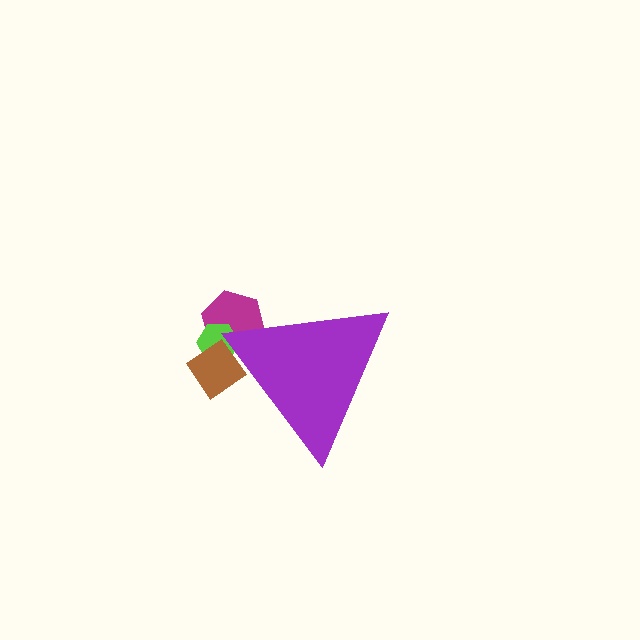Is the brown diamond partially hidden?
Yes, the brown diamond is partially hidden behind the purple triangle.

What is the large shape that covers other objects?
A purple triangle.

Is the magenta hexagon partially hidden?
Yes, the magenta hexagon is partially hidden behind the purple triangle.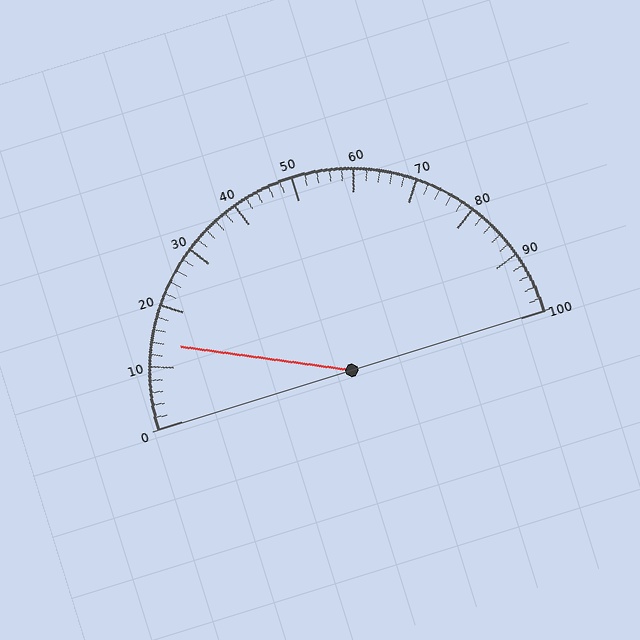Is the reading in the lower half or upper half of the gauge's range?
The reading is in the lower half of the range (0 to 100).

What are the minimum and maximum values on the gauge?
The gauge ranges from 0 to 100.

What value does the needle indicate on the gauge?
The needle indicates approximately 14.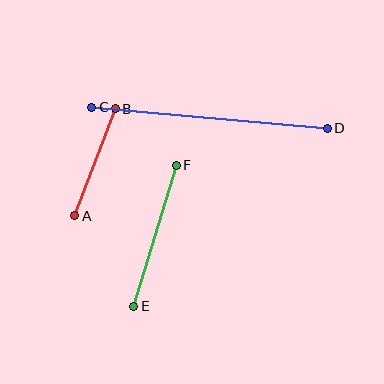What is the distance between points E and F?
The distance is approximately 147 pixels.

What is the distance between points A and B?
The distance is approximately 115 pixels.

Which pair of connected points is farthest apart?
Points C and D are farthest apart.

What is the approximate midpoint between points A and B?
The midpoint is at approximately (95, 162) pixels.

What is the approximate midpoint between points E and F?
The midpoint is at approximately (155, 236) pixels.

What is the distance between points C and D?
The distance is approximately 237 pixels.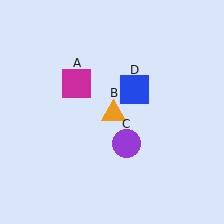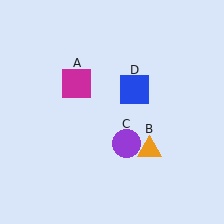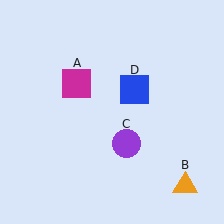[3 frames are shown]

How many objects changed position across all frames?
1 object changed position: orange triangle (object B).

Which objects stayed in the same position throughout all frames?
Magenta square (object A) and purple circle (object C) and blue square (object D) remained stationary.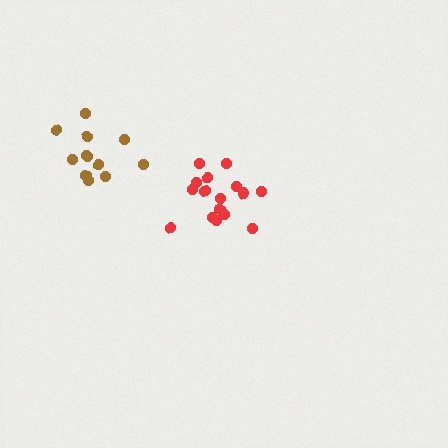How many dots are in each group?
Group 1: 12 dots, Group 2: 18 dots (30 total).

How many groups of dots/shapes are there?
There are 2 groups.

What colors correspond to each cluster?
The clusters are colored: brown, red.